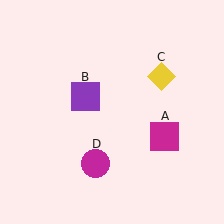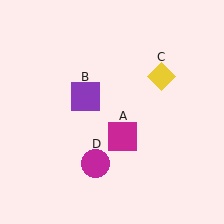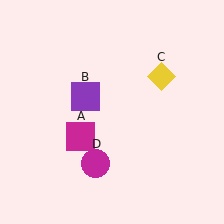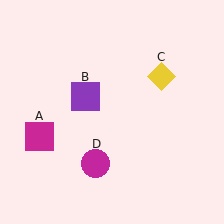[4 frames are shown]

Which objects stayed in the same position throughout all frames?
Purple square (object B) and yellow diamond (object C) and magenta circle (object D) remained stationary.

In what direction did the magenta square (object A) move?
The magenta square (object A) moved left.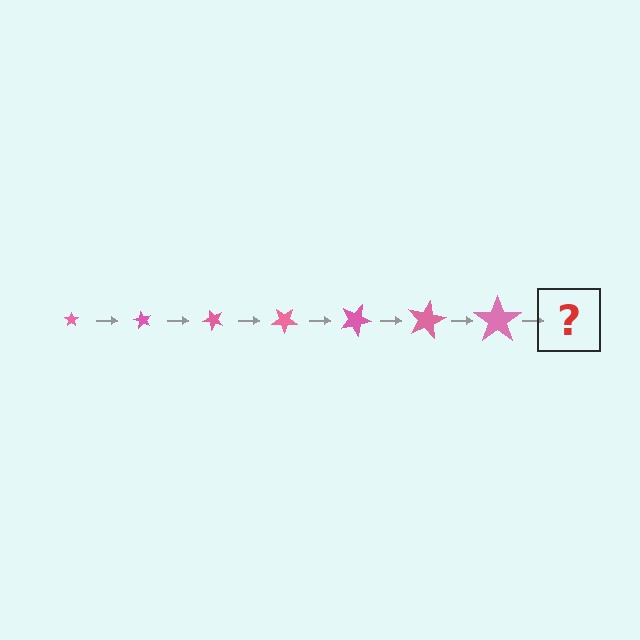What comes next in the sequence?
The next element should be a star, larger than the previous one and rotated 420 degrees from the start.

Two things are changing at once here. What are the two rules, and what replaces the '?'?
The two rules are that the star grows larger each step and it rotates 60 degrees each step. The '?' should be a star, larger than the previous one and rotated 420 degrees from the start.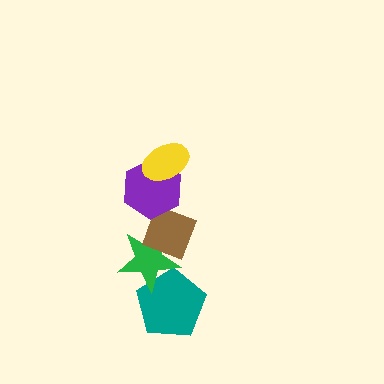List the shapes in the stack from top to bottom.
From top to bottom: the yellow ellipse, the purple hexagon, the brown diamond, the green star, the teal pentagon.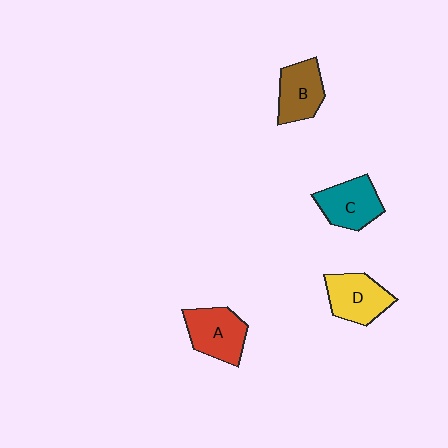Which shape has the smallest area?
Shape B (brown).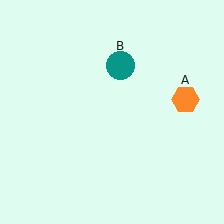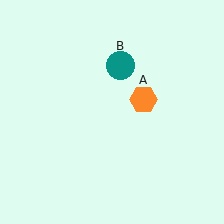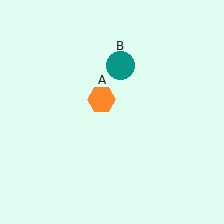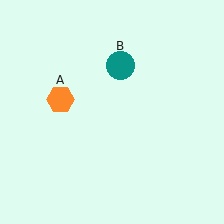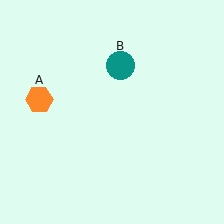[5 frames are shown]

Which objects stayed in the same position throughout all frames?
Teal circle (object B) remained stationary.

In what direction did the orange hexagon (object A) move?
The orange hexagon (object A) moved left.